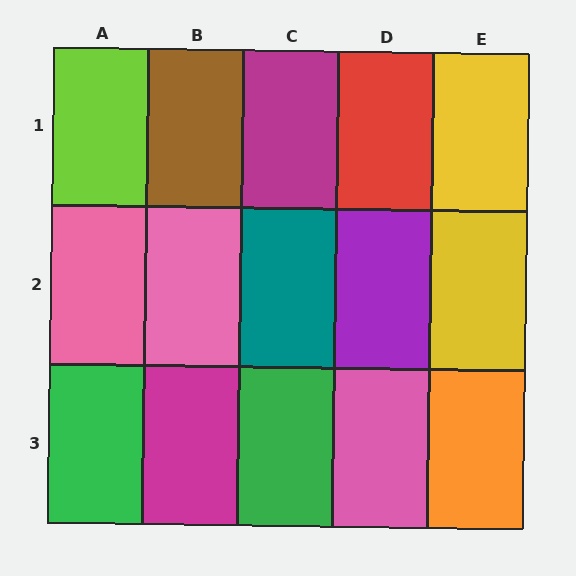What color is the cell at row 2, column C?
Teal.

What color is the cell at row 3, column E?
Orange.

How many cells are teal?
1 cell is teal.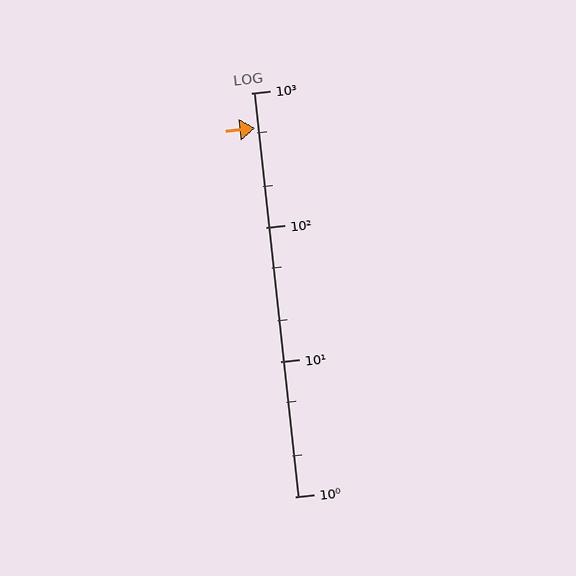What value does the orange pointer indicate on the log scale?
The pointer indicates approximately 550.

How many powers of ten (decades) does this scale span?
The scale spans 3 decades, from 1 to 1000.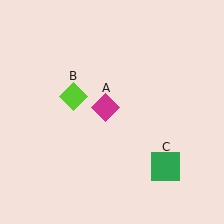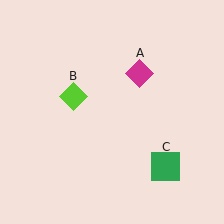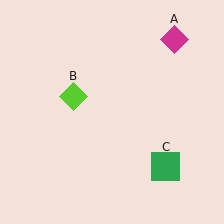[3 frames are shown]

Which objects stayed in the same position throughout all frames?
Lime diamond (object B) and green square (object C) remained stationary.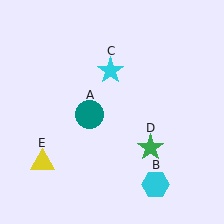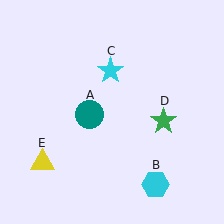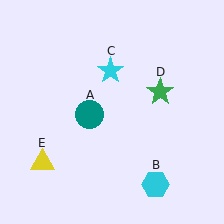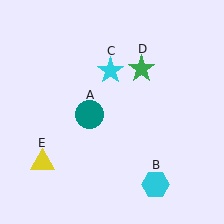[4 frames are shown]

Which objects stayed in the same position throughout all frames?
Teal circle (object A) and cyan hexagon (object B) and cyan star (object C) and yellow triangle (object E) remained stationary.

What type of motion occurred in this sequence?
The green star (object D) rotated counterclockwise around the center of the scene.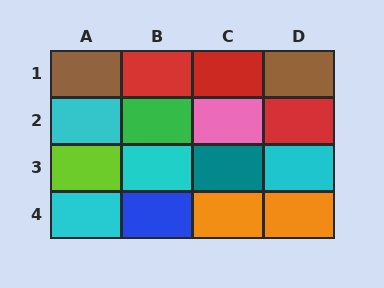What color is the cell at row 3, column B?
Cyan.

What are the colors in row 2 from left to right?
Cyan, green, pink, red.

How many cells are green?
1 cell is green.